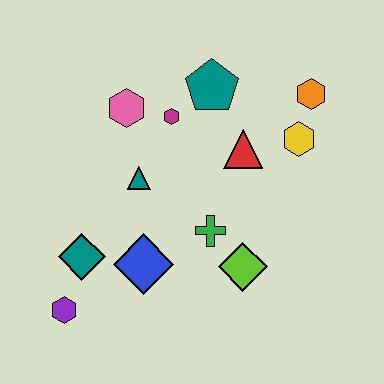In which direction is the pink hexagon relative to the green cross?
The pink hexagon is above the green cross.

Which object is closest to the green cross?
The lime diamond is closest to the green cross.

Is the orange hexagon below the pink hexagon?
No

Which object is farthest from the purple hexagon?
The orange hexagon is farthest from the purple hexagon.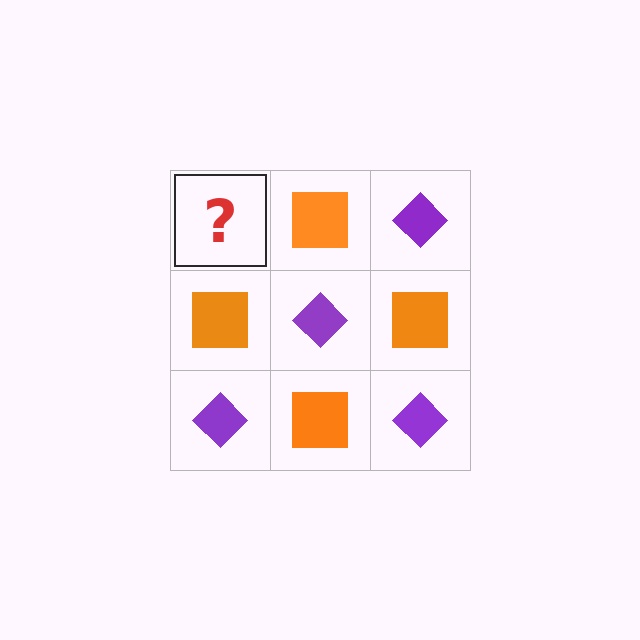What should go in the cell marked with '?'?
The missing cell should contain a purple diamond.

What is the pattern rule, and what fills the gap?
The rule is that it alternates purple diamond and orange square in a checkerboard pattern. The gap should be filled with a purple diamond.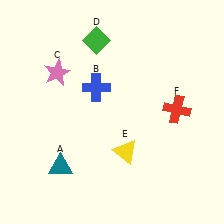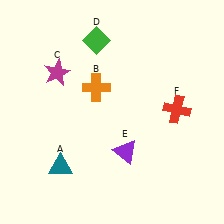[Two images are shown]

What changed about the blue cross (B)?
In Image 1, B is blue. In Image 2, it changed to orange.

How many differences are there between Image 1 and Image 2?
There are 3 differences between the two images.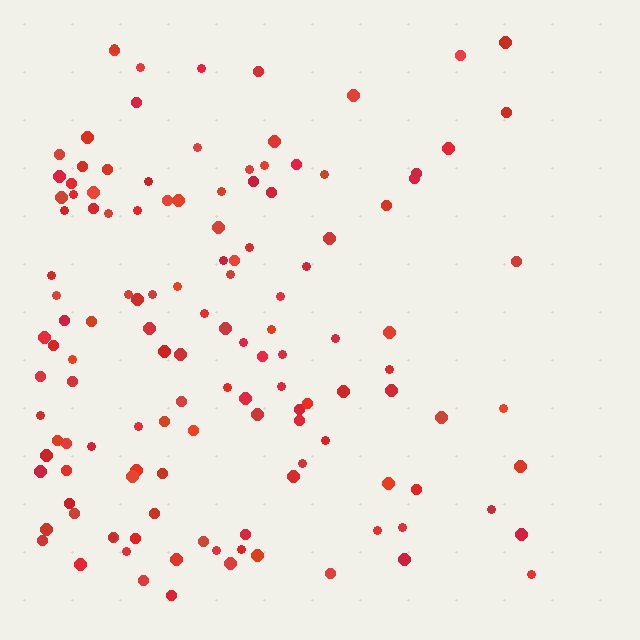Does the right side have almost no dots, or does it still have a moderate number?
Still a moderate number, just noticeably fewer than the left.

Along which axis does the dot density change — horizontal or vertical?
Horizontal.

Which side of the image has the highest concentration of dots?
The left.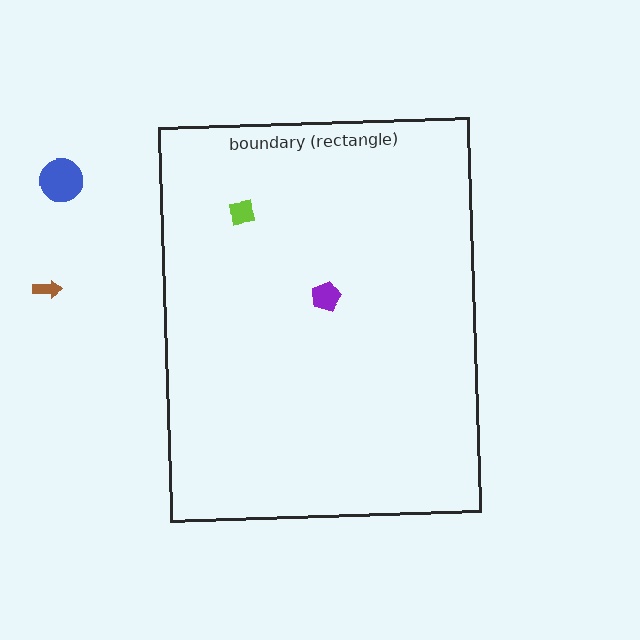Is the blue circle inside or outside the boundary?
Outside.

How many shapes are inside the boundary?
2 inside, 2 outside.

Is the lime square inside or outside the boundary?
Inside.